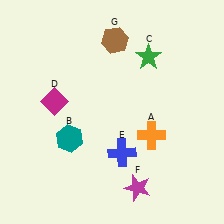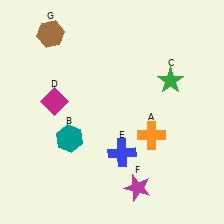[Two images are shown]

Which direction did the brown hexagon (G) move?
The brown hexagon (G) moved left.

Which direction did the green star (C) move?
The green star (C) moved down.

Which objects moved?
The objects that moved are: the green star (C), the brown hexagon (G).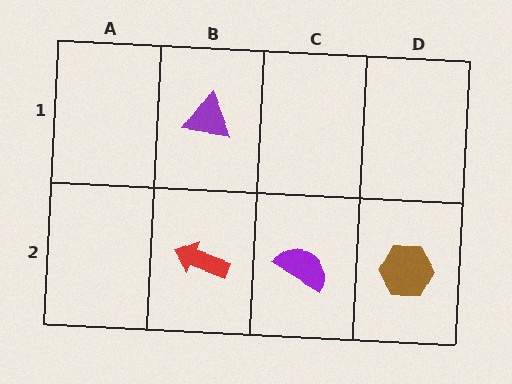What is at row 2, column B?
A red arrow.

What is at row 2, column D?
A brown hexagon.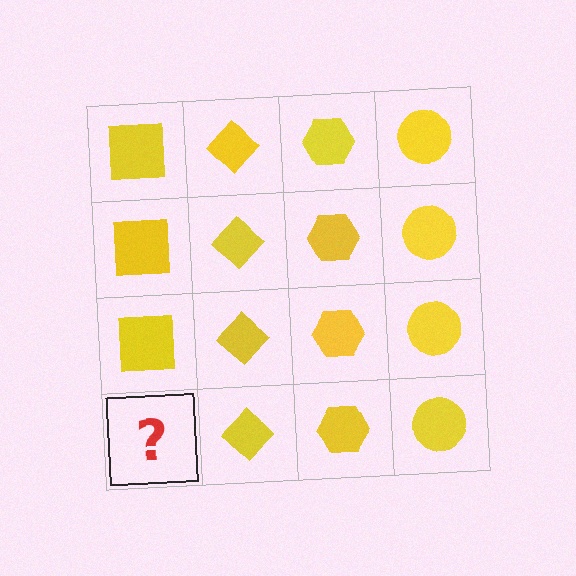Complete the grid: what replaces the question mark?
The question mark should be replaced with a yellow square.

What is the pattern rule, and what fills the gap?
The rule is that each column has a consistent shape. The gap should be filled with a yellow square.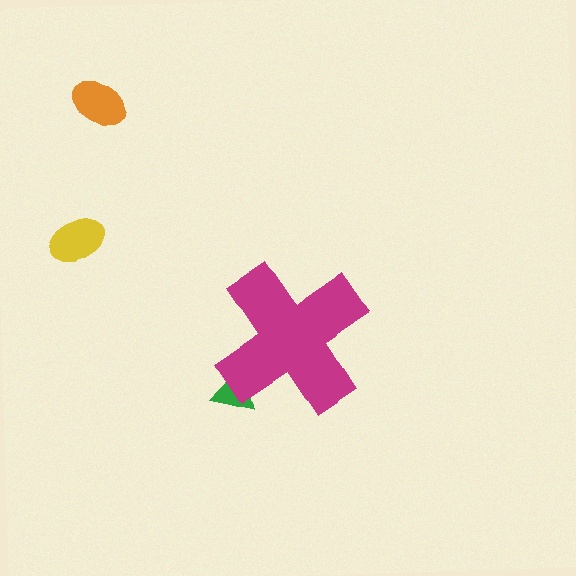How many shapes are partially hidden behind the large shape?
1 shape is partially hidden.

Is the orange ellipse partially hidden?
No, the orange ellipse is fully visible.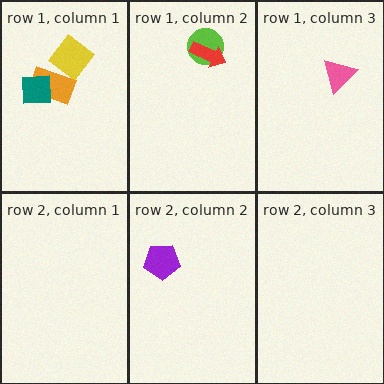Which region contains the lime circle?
The row 1, column 2 region.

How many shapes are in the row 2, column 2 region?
1.